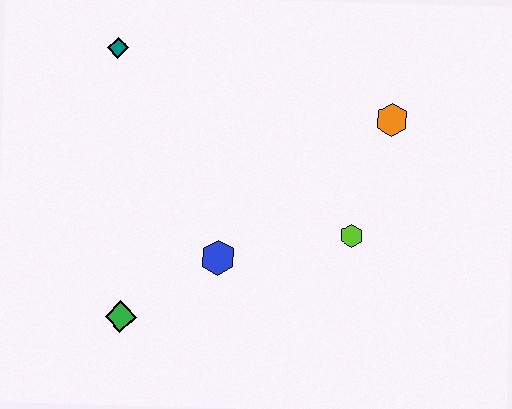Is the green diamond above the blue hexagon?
No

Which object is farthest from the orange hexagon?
The green diamond is farthest from the orange hexagon.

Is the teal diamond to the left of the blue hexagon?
Yes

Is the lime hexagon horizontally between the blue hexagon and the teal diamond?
No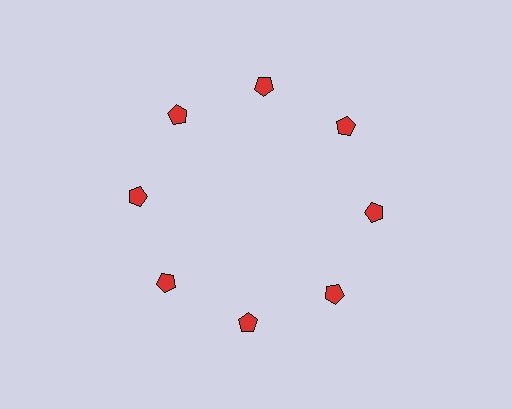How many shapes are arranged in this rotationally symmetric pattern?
There are 8 shapes, arranged in 8 groups of 1.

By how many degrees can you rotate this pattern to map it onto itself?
The pattern maps onto itself every 45 degrees of rotation.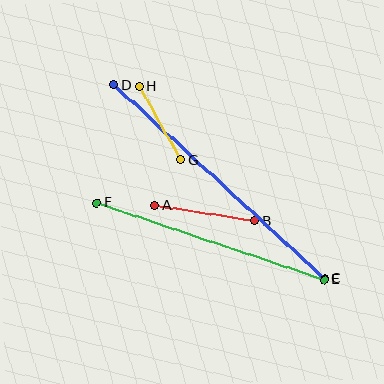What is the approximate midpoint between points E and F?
The midpoint is at approximately (211, 241) pixels.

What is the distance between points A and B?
The distance is approximately 101 pixels.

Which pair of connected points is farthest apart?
Points C and D are farthest apart.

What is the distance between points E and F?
The distance is approximately 240 pixels.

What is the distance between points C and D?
The distance is approximately 286 pixels.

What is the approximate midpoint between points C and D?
The midpoint is at approximately (219, 182) pixels.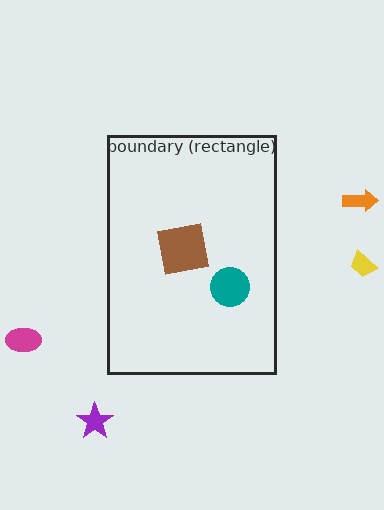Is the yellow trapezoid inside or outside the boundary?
Outside.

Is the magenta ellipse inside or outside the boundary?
Outside.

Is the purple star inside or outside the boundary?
Outside.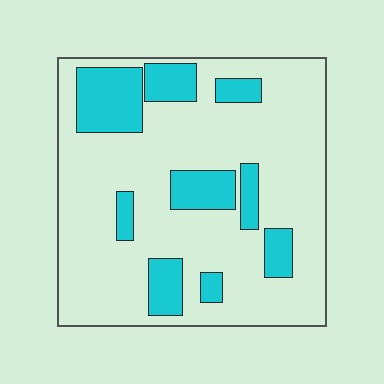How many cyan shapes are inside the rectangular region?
9.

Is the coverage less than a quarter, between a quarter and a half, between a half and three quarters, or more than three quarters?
Less than a quarter.